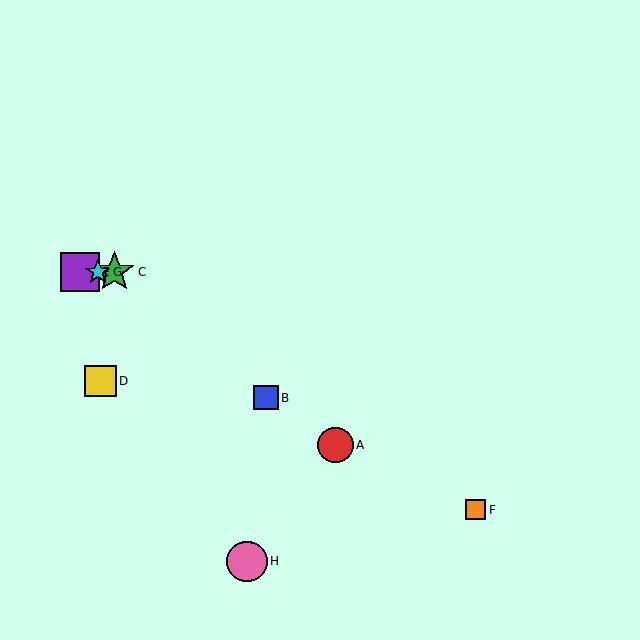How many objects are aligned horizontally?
3 objects (C, E, G) are aligned horizontally.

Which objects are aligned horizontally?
Objects C, E, G are aligned horizontally.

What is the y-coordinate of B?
Object B is at y≈398.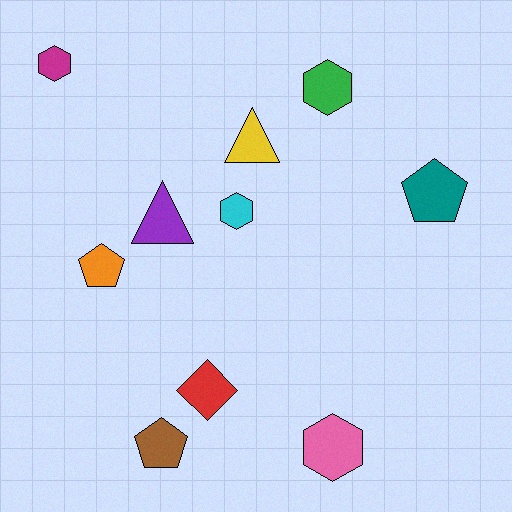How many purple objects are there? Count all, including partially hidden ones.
There is 1 purple object.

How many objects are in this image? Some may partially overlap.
There are 10 objects.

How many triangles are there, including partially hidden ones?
There are 2 triangles.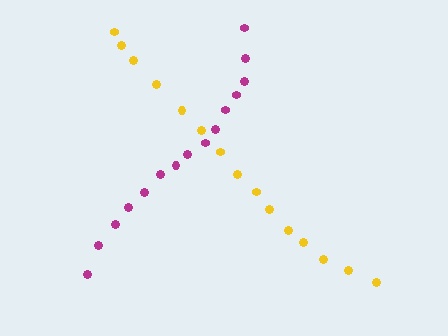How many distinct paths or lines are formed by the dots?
There are 2 distinct paths.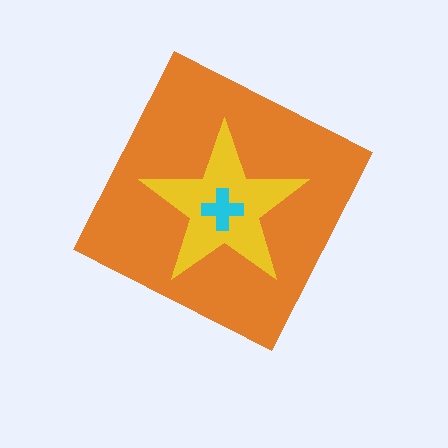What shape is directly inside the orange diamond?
The yellow star.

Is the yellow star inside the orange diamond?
Yes.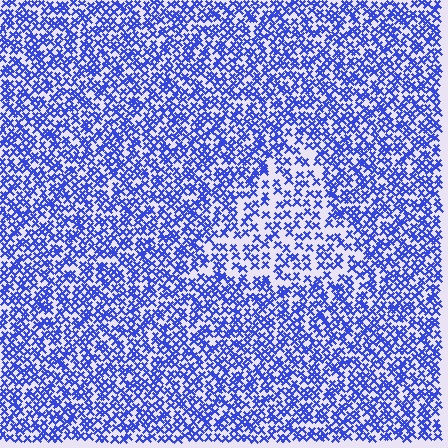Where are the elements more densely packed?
The elements are more densely packed outside the triangle boundary.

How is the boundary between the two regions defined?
The boundary is defined by a change in element density (approximately 1.8x ratio). All elements are the same color, size, and shape.